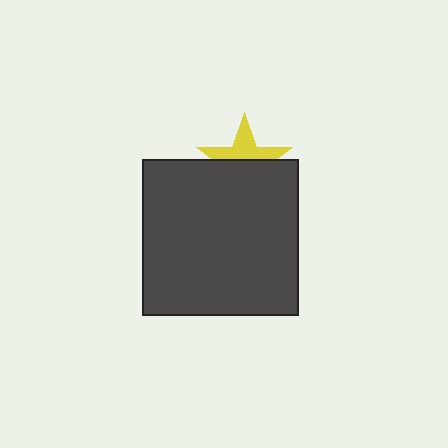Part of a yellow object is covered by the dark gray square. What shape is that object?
It is a star.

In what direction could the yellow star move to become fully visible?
The yellow star could move up. That would shift it out from behind the dark gray square entirely.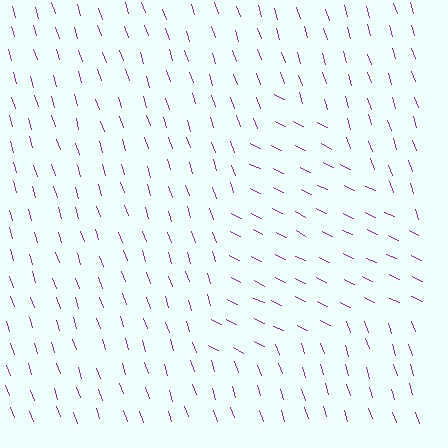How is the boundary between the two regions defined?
The boundary is defined purely by a change in line orientation (approximately 45 degrees difference). All lines are the same color and thickness.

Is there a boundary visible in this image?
Yes, there is a texture boundary formed by a change in line orientation.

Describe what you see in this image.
The image is filled with small purple line segments. A triangle region in the image has lines oriented differently from the surrounding lines, creating a visible texture boundary.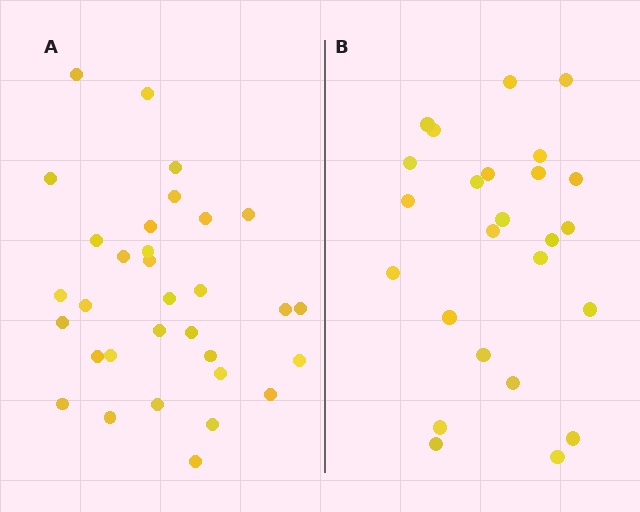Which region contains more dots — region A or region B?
Region A (the left region) has more dots.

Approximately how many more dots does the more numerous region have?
Region A has roughly 8 or so more dots than region B.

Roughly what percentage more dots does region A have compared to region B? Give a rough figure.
About 30% more.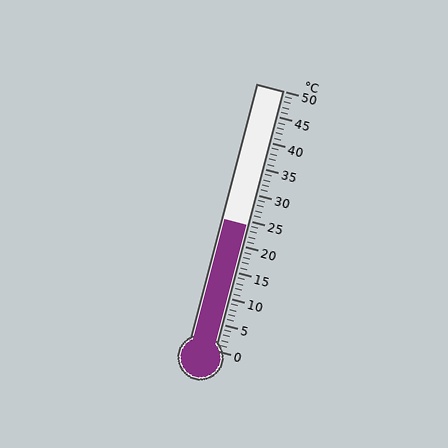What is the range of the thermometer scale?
The thermometer scale ranges from 0°C to 50°C.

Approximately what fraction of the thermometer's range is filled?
The thermometer is filled to approximately 50% of its range.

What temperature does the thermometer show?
The thermometer shows approximately 24°C.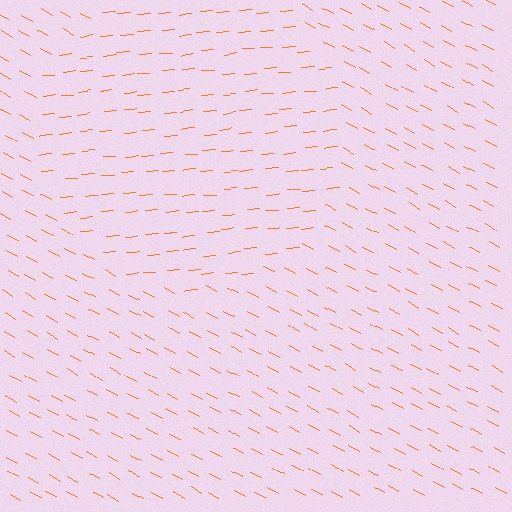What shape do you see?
I see a circle.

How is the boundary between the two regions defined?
The boundary is defined purely by a change in line orientation (approximately 34 degrees difference). All lines are the same color and thickness.